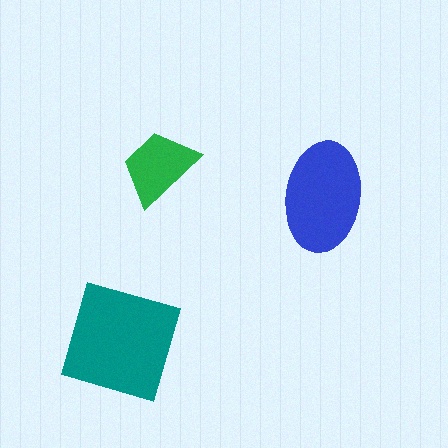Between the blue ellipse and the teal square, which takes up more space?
The teal square.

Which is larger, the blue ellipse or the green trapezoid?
The blue ellipse.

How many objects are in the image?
There are 3 objects in the image.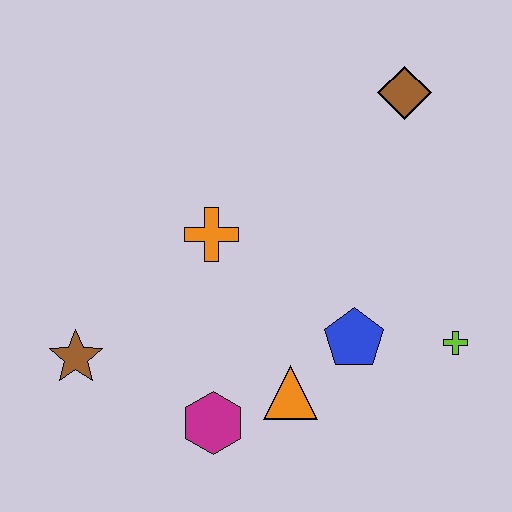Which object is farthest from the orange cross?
The lime cross is farthest from the orange cross.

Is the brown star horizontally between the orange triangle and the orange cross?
No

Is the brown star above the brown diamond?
No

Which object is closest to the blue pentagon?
The orange triangle is closest to the blue pentagon.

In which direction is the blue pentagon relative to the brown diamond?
The blue pentagon is below the brown diamond.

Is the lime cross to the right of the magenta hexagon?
Yes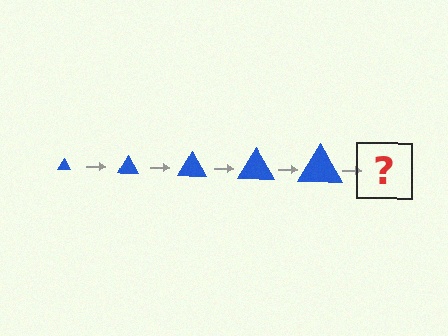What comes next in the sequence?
The next element should be a blue triangle, larger than the previous one.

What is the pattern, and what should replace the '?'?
The pattern is that the triangle gets progressively larger each step. The '?' should be a blue triangle, larger than the previous one.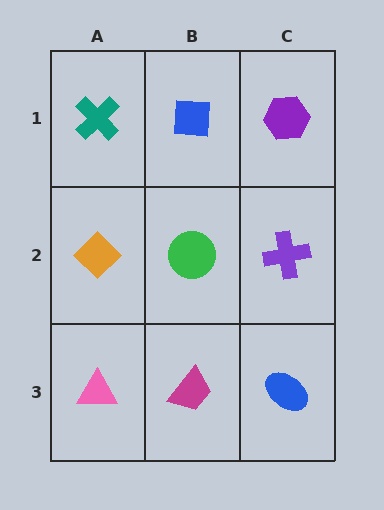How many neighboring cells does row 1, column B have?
3.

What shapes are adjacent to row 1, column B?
A green circle (row 2, column B), a teal cross (row 1, column A), a purple hexagon (row 1, column C).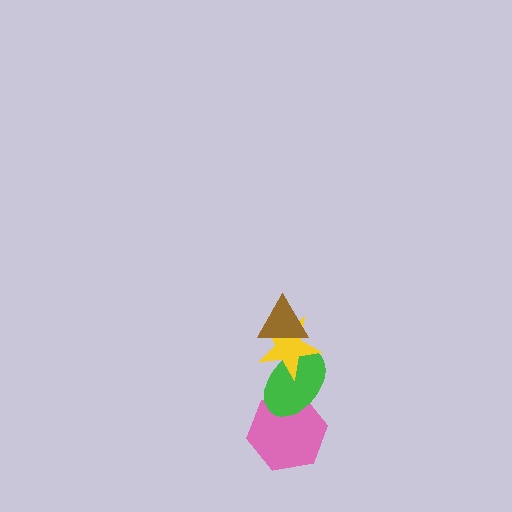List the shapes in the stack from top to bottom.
From top to bottom: the brown triangle, the yellow star, the green ellipse, the pink hexagon.